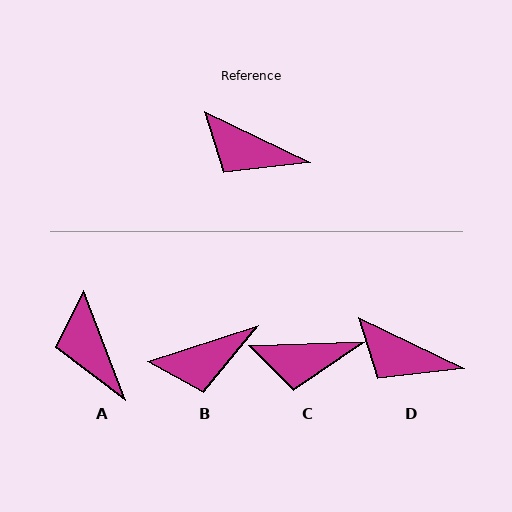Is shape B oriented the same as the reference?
No, it is off by about 44 degrees.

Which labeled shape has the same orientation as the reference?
D.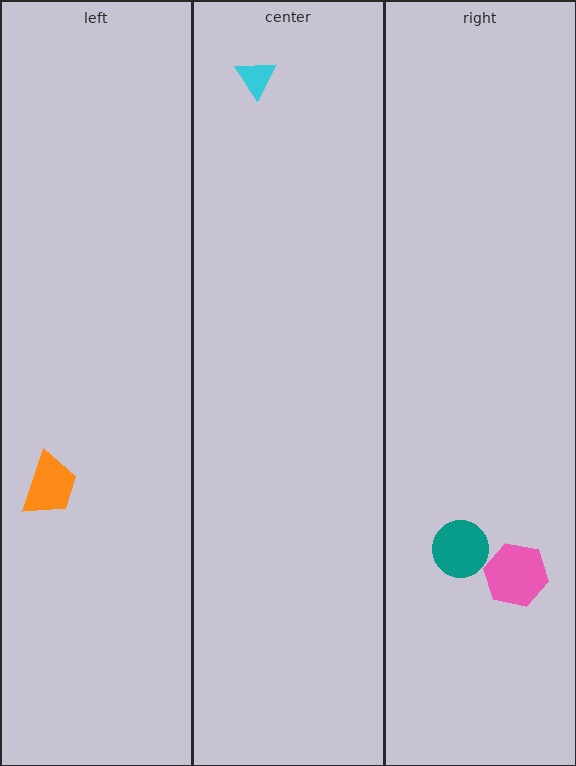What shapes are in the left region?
The orange trapezoid.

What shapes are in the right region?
The pink hexagon, the teal circle.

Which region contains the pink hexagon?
The right region.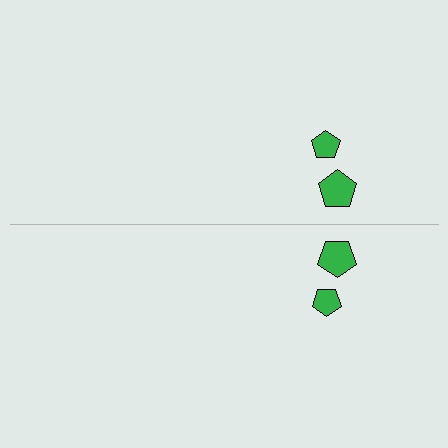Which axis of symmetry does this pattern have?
The pattern has a horizontal axis of symmetry running through the center of the image.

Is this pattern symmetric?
Yes, this pattern has bilateral (reflection) symmetry.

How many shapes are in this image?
There are 4 shapes in this image.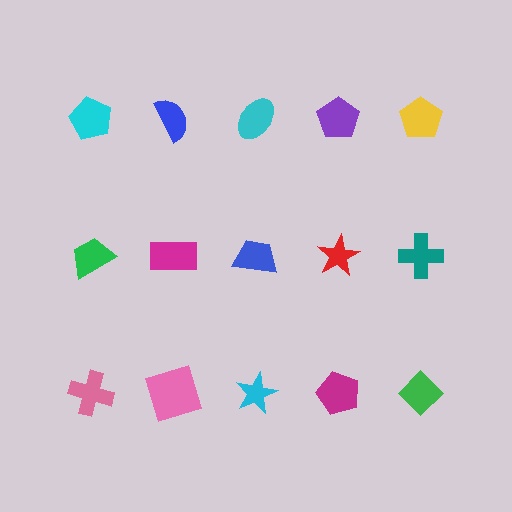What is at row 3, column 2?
A pink square.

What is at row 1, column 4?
A purple pentagon.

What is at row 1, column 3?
A cyan ellipse.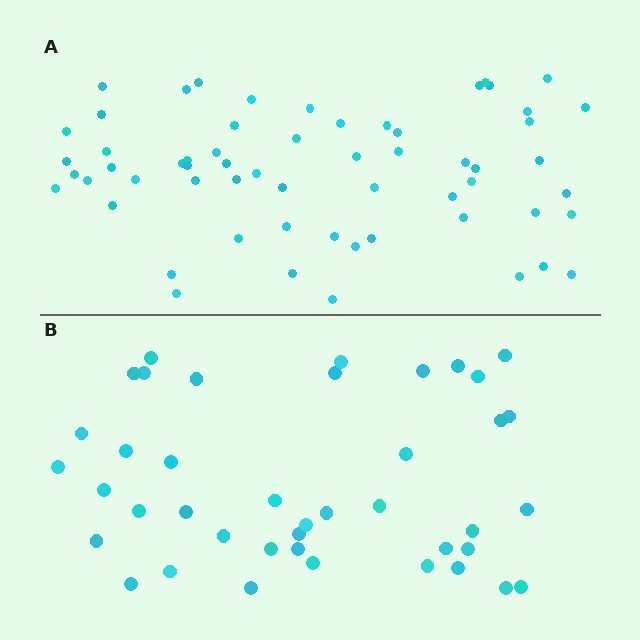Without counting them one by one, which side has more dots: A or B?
Region A (the top region) has more dots.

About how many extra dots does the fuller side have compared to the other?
Region A has approximately 20 more dots than region B.